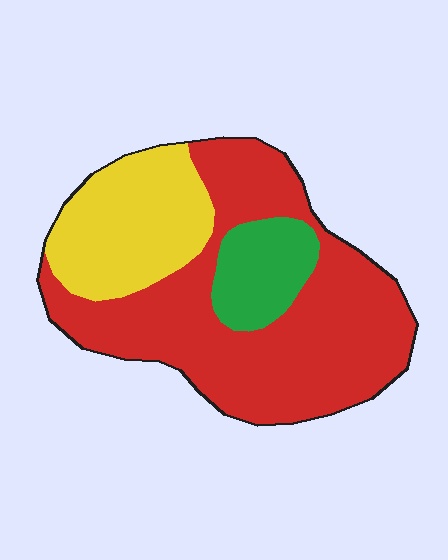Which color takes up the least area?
Green, at roughly 15%.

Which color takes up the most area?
Red, at roughly 60%.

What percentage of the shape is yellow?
Yellow covers roughly 25% of the shape.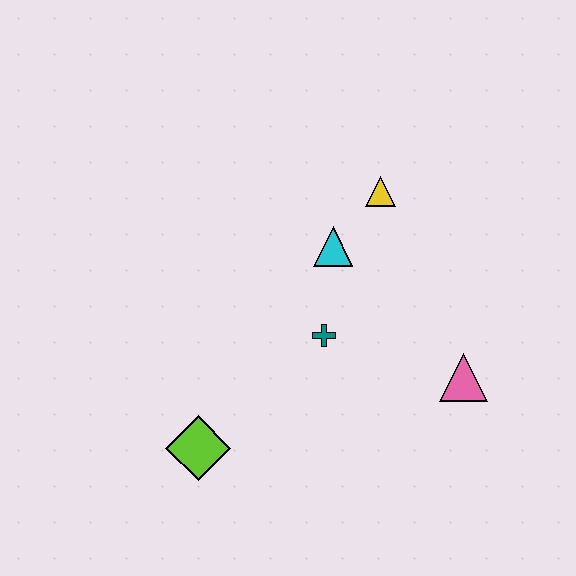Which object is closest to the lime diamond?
The teal cross is closest to the lime diamond.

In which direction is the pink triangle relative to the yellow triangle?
The pink triangle is below the yellow triangle.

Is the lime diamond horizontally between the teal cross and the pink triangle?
No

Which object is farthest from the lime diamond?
The yellow triangle is farthest from the lime diamond.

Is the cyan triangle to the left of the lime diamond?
No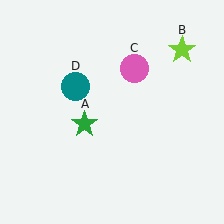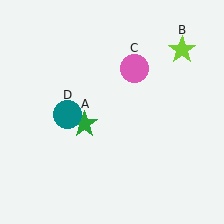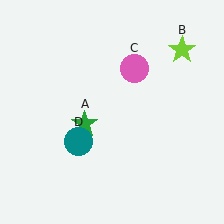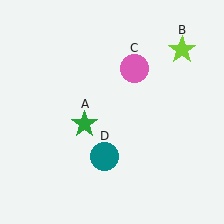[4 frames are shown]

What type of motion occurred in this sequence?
The teal circle (object D) rotated counterclockwise around the center of the scene.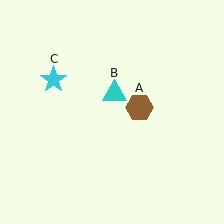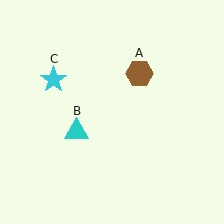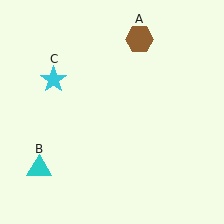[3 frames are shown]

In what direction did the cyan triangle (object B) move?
The cyan triangle (object B) moved down and to the left.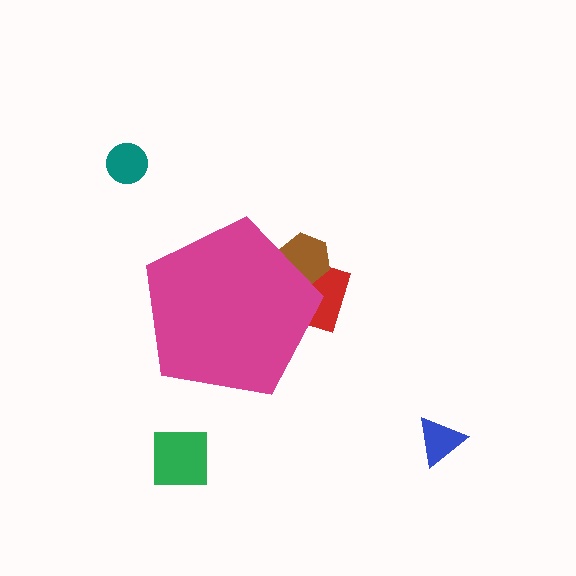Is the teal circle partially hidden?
No, the teal circle is fully visible.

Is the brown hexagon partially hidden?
Yes, the brown hexagon is partially hidden behind the magenta pentagon.